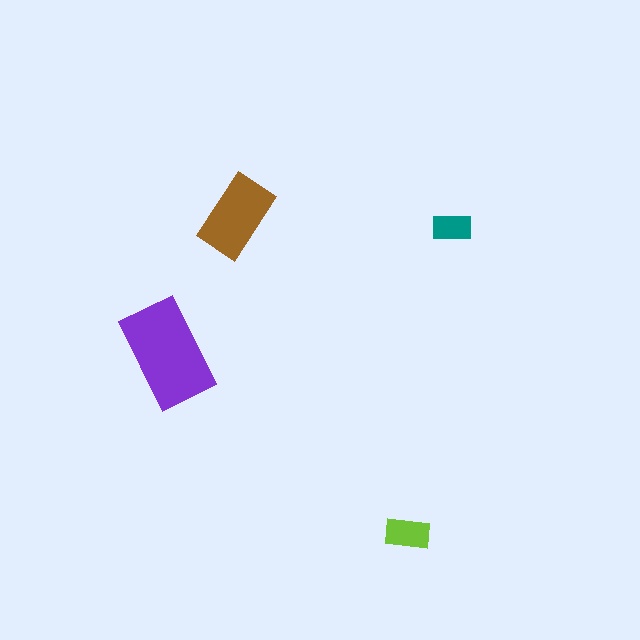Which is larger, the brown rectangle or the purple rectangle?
The purple one.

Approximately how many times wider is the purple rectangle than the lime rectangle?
About 2.5 times wider.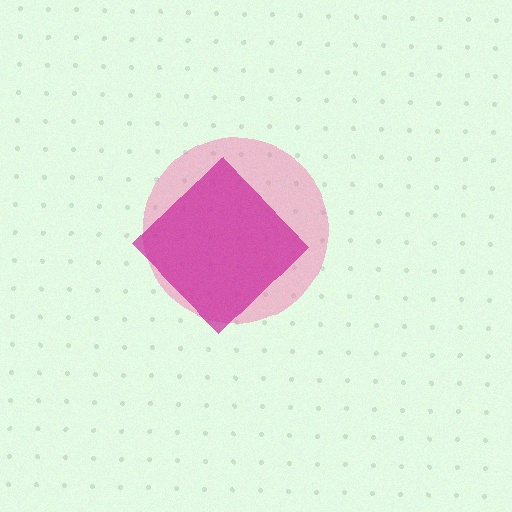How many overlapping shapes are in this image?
There are 2 overlapping shapes in the image.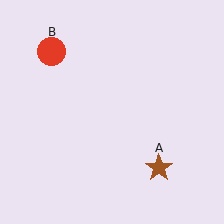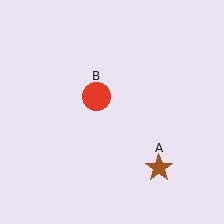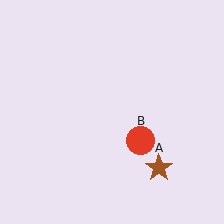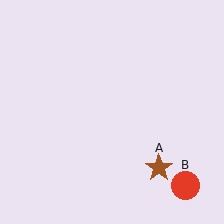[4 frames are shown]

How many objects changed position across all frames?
1 object changed position: red circle (object B).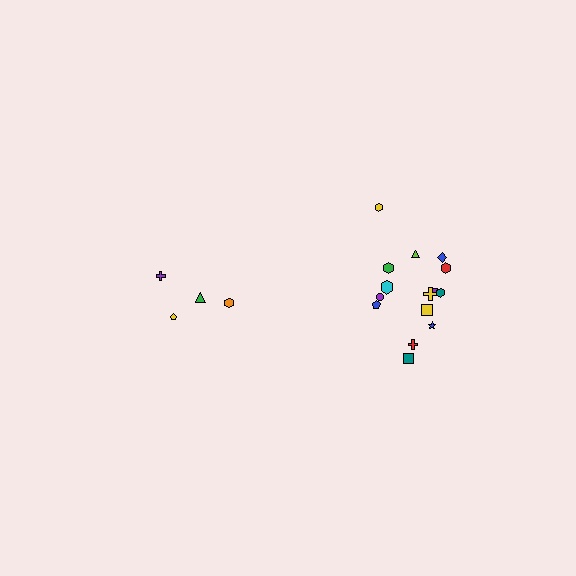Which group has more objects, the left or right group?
The right group.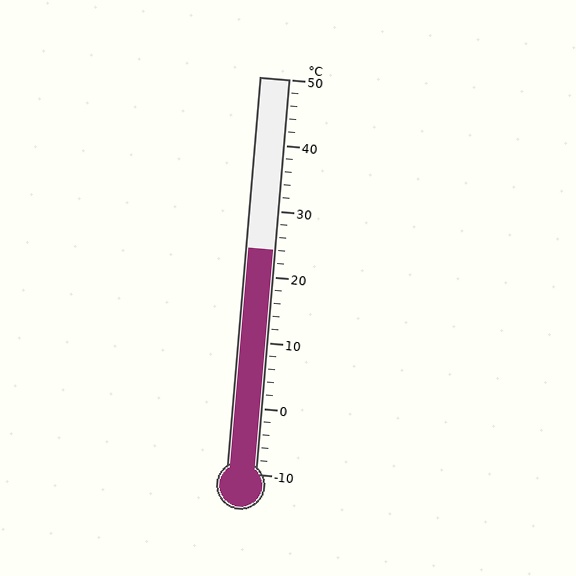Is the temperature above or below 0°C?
The temperature is above 0°C.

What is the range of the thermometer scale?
The thermometer scale ranges from -10°C to 50°C.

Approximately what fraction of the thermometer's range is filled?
The thermometer is filled to approximately 55% of its range.